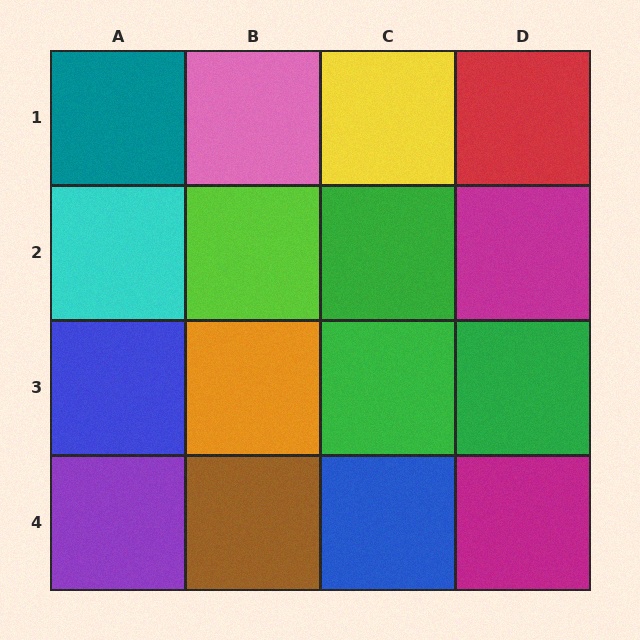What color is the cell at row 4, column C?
Blue.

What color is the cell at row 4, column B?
Brown.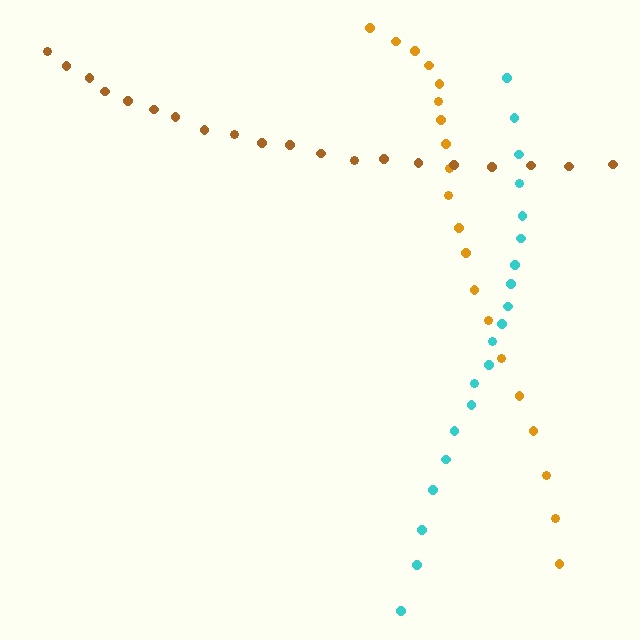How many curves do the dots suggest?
There are 3 distinct paths.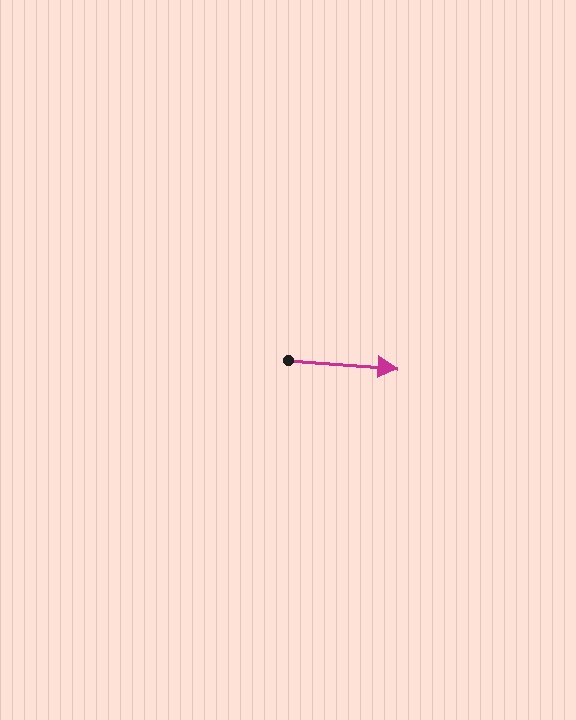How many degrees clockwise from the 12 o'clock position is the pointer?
Approximately 94 degrees.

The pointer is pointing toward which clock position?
Roughly 3 o'clock.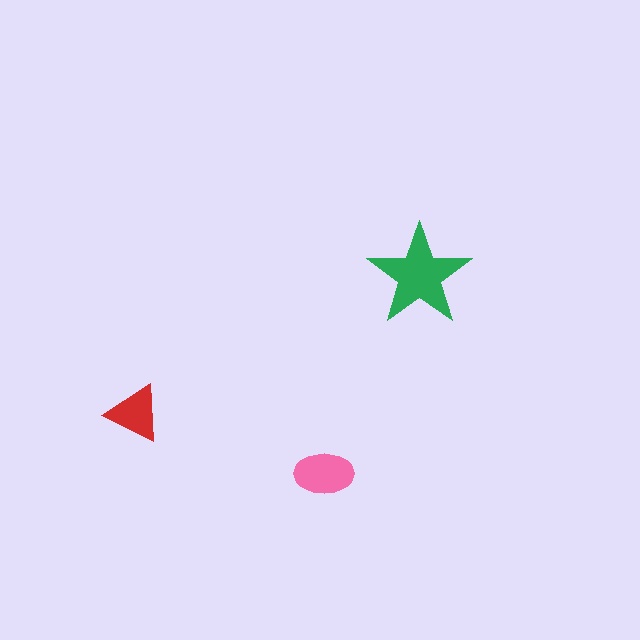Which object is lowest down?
The pink ellipse is bottommost.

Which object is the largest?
The green star.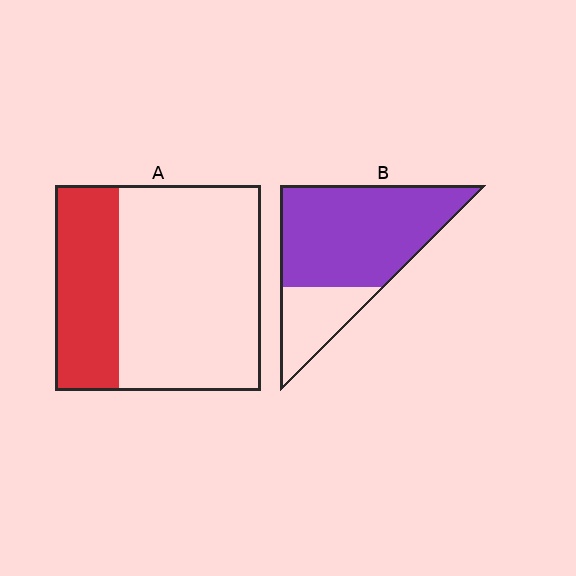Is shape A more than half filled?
No.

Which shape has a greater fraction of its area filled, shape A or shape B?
Shape B.